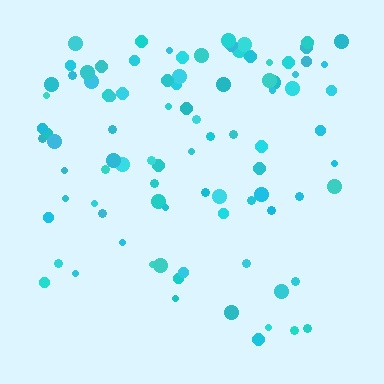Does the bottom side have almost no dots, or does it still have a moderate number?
Still a moderate number, just noticeably fewer than the top.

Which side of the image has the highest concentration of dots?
The top.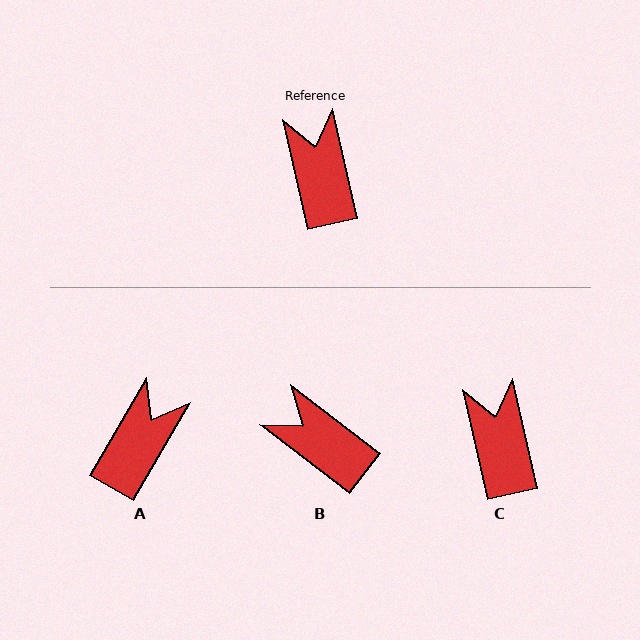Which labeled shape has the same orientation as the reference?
C.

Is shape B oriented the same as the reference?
No, it is off by about 40 degrees.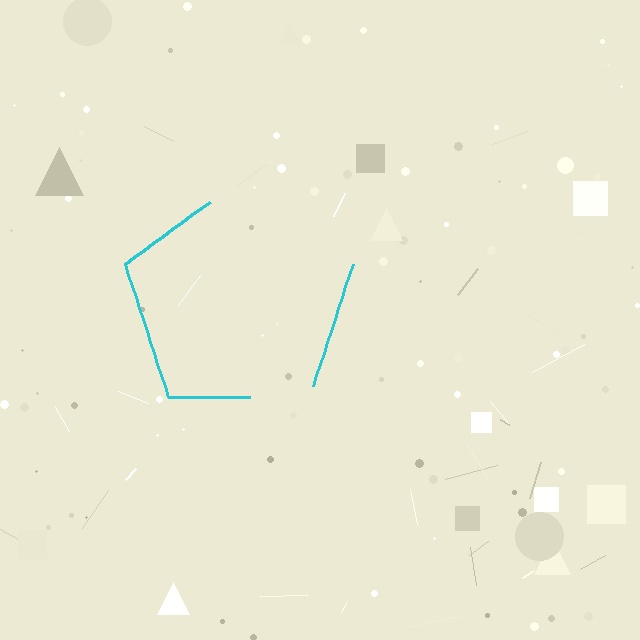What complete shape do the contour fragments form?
The contour fragments form a pentagon.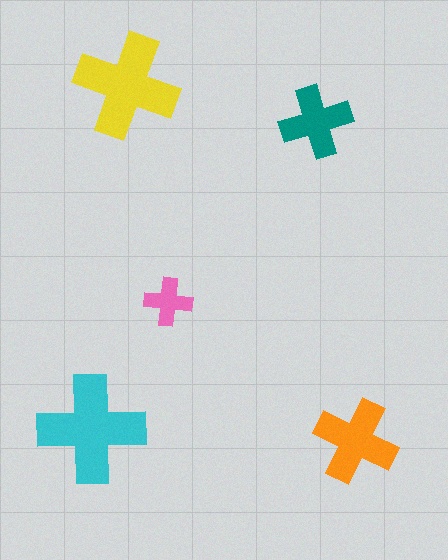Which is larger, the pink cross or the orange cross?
The orange one.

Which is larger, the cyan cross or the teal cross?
The cyan one.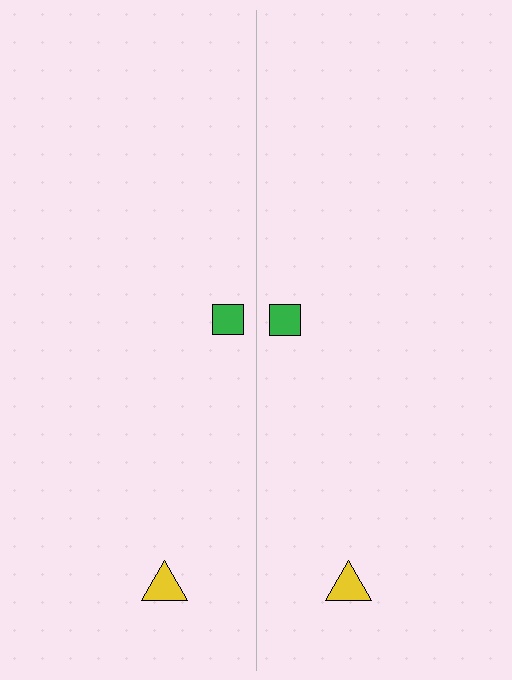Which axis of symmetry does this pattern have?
The pattern has a vertical axis of symmetry running through the center of the image.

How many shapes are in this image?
There are 4 shapes in this image.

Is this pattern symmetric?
Yes, this pattern has bilateral (reflection) symmetry.